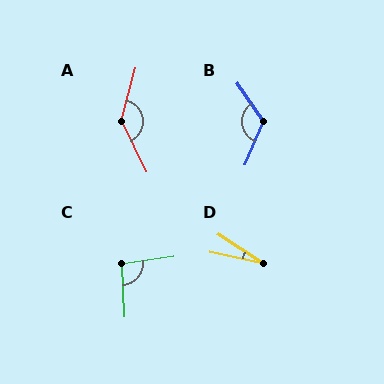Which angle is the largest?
A, at approximately 139 degrees.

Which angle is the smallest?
D, at approximately 21 degrees.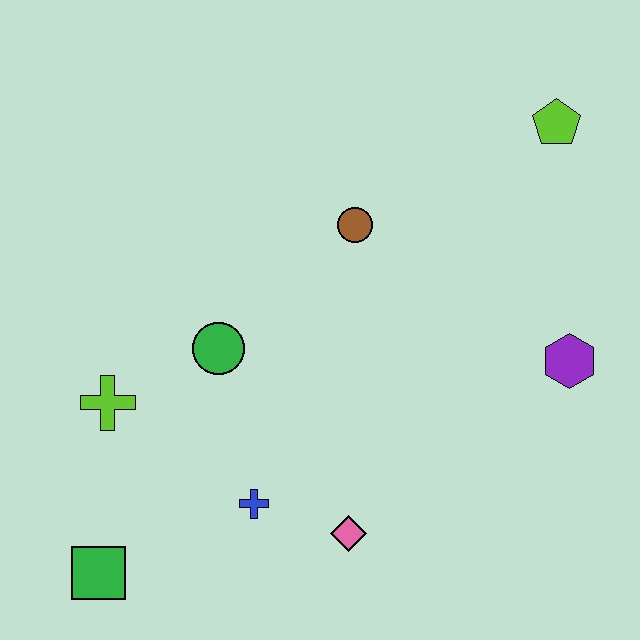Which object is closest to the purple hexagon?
The lime pentagon is closest to the purple hexagon.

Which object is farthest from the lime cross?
The lime pentagon is farthest from the lime cross.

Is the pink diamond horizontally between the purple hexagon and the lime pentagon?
No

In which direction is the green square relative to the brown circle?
The green square is below the brown circle.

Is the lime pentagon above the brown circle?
Yes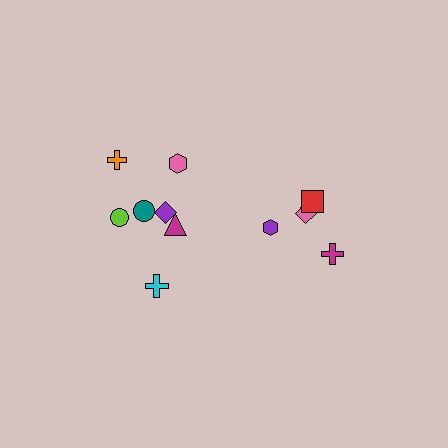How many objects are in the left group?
There are 7 objects.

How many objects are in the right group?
There are 4 objects.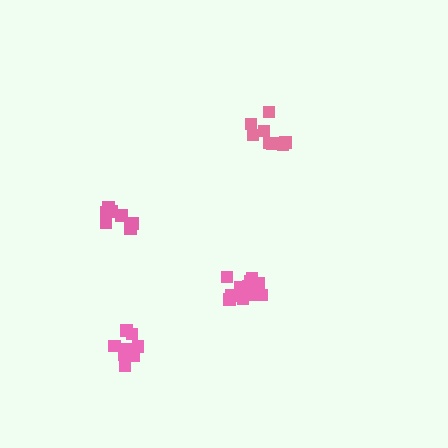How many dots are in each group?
Group 1: 12 dots, Group 2: 7 dots, Group 3: 8 dots, Group 4: 8 dots (35 total).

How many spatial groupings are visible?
There are 4 spatial groupings.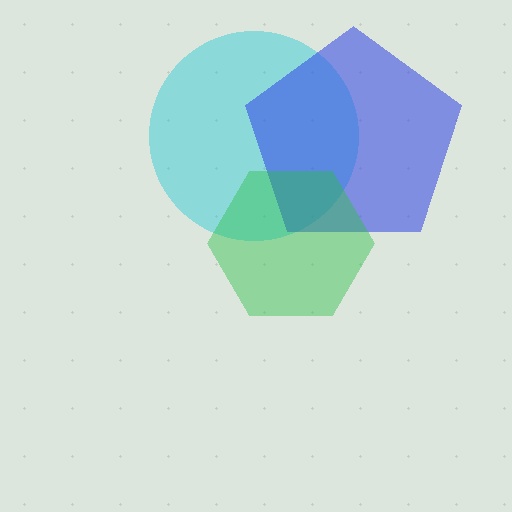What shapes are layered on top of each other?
The layered shapes are: a cyan circle, a blue pentagon, a green hexagon.